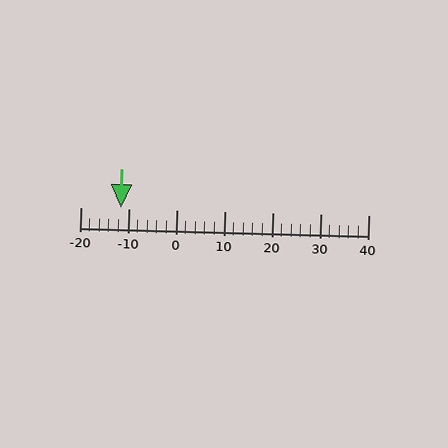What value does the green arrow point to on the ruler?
The green arrow points to approximately -12.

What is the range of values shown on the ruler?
The ruler shows values from -20 to 40.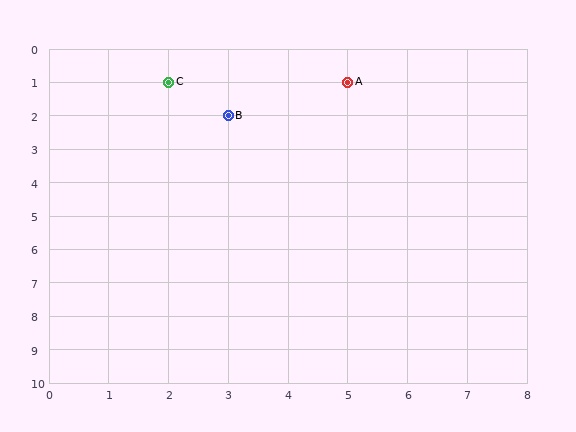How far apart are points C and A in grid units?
Points C and A are 3 columns apart.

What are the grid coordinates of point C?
Point C is at grid coordinates (2, 1).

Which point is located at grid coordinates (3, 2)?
Point B is at (3, 2).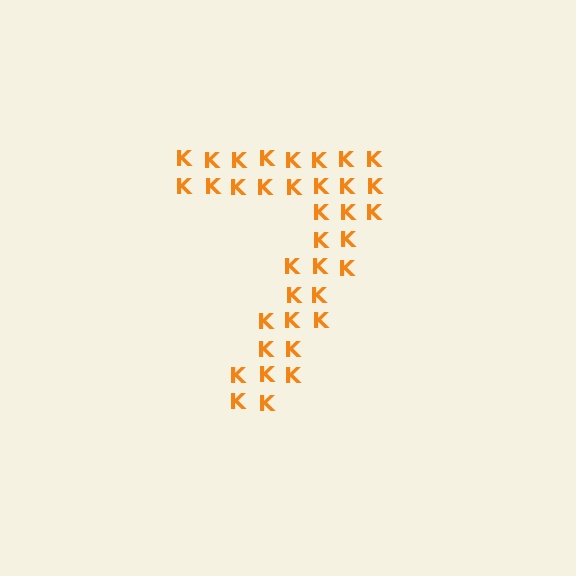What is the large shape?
The large shape is the digit 7.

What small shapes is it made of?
It is made of small letter K's.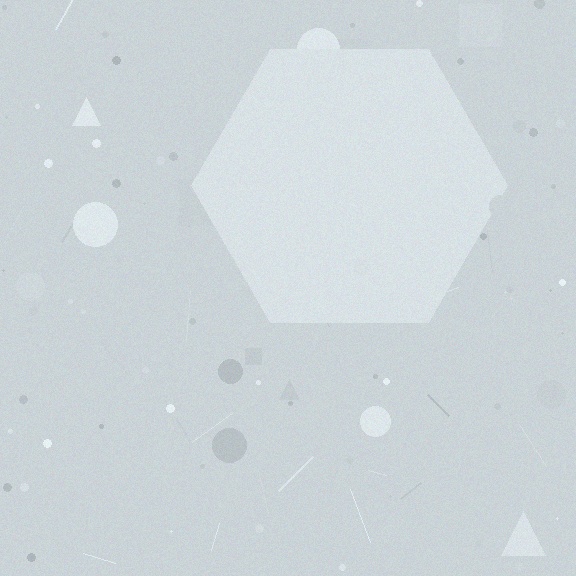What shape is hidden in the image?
A hexagon is hidden in the image.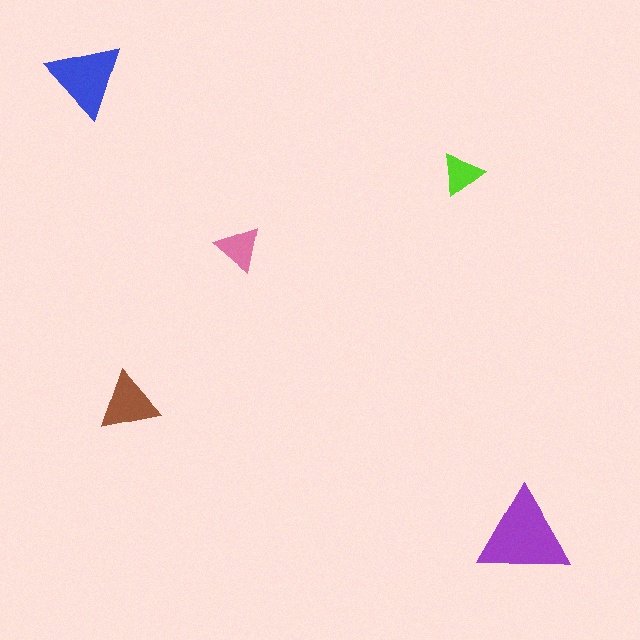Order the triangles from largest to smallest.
the purple one, the blue one, the brown one, the pink one, the lime one.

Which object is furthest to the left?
The blue triangle is leftmost.